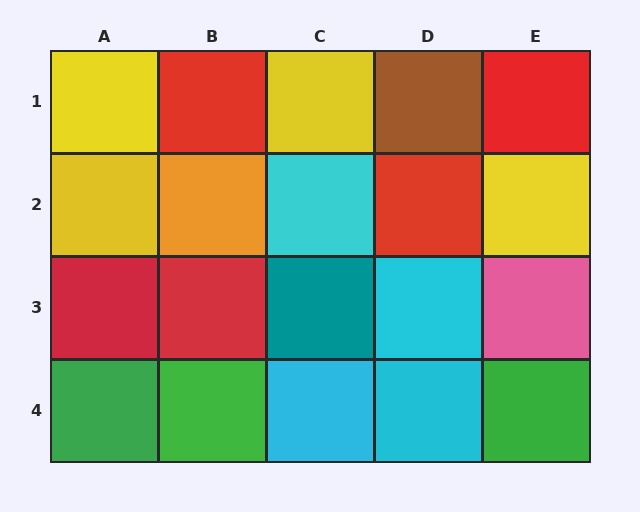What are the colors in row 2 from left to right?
Yellow, orange, cyan, red, yellow.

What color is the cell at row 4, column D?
Cyan.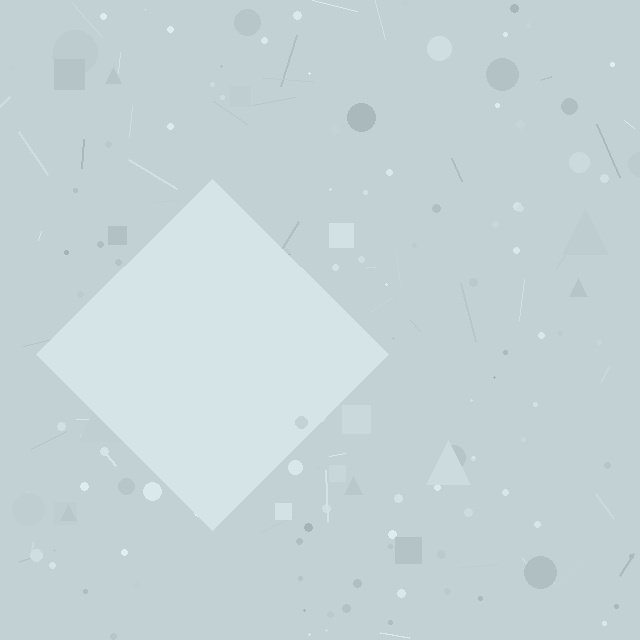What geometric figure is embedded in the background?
A diamond is embedded in the background.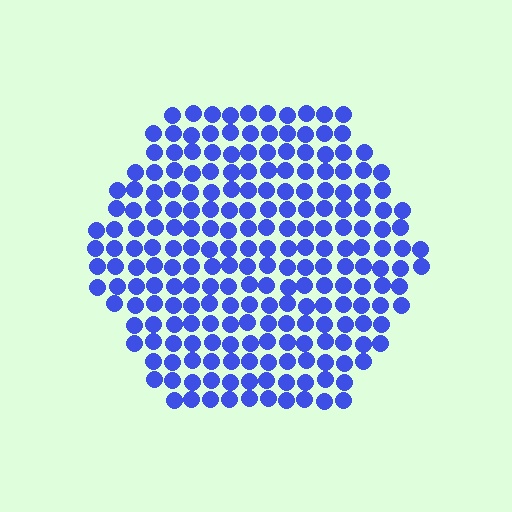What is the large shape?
The large shape is a hexagon.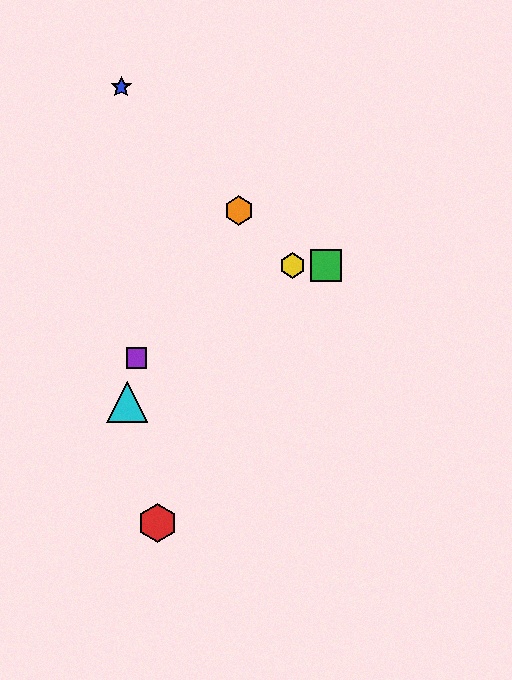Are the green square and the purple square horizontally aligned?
No, the green square is at y≈265 and the purple square is at y≈358.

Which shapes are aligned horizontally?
The green square, the yellow hexagon are aligned horizontally.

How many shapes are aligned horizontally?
2 shapes (the green square, the yellow hexagon) are aligned horizontally.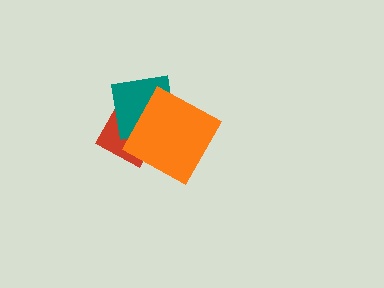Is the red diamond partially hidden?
Yes, it is partially covered by another shape.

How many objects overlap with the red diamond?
2 objects overlap with the red diamond.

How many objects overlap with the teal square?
2 objects overlap with the teal square.